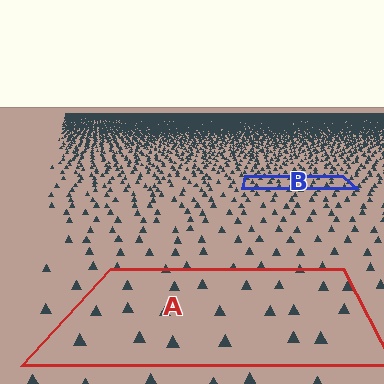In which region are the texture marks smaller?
The texture marks are smaller in region B, because it is farther away.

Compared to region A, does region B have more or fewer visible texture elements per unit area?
Region B has more texture elements per unit area — they are packed more densely because it is farther away.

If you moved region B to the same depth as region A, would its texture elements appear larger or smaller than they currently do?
They would appear larger. At a closer depth, the same texture elements are projected at a bigger on-screen size.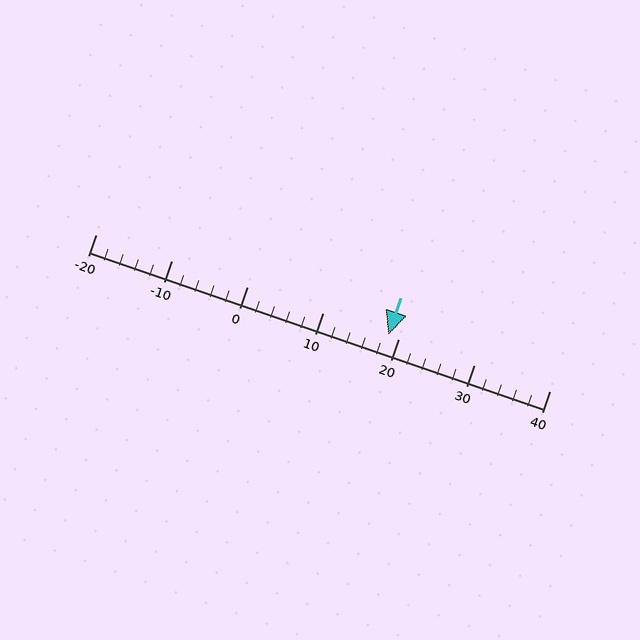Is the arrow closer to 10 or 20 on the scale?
The arrow is closer to 20.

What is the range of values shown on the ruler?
The ruler shows values from -20 to 40.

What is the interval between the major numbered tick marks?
The major tick marks are spaced 10 units apart.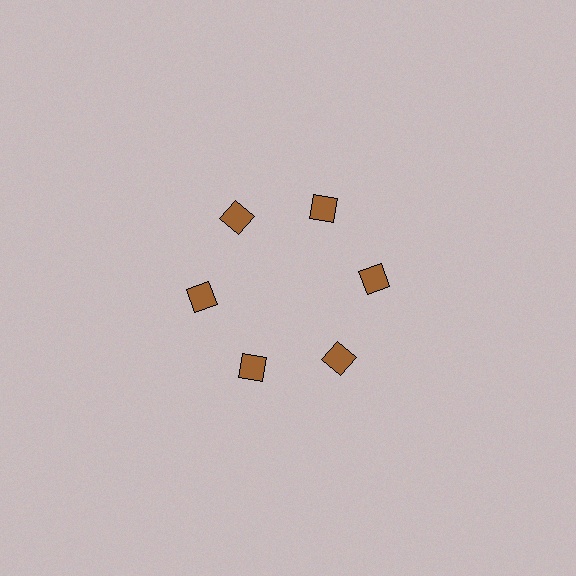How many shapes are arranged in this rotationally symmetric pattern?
There are 6 shapes, arranged in 6 groups of 1.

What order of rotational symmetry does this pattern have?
This pattern has 6-fold rotational symmetry.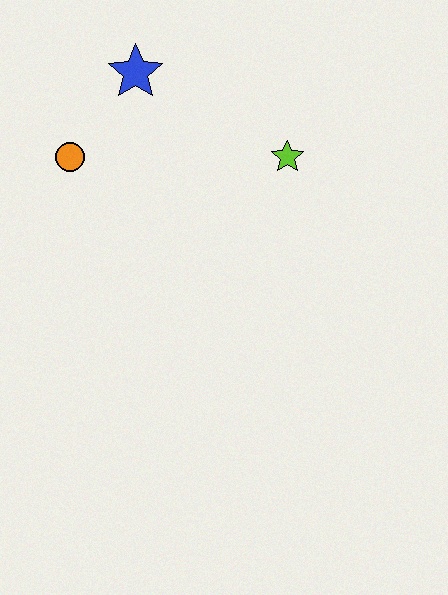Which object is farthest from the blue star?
The lime star is farthest from the blue star.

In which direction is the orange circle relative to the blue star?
The orange circle is below the blue star.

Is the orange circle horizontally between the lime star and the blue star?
No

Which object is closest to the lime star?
The blue star is closest to the lime star.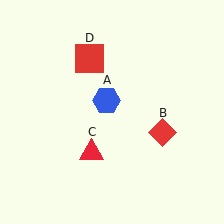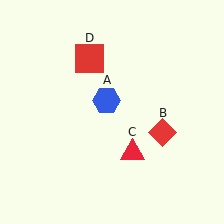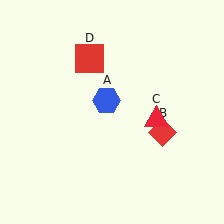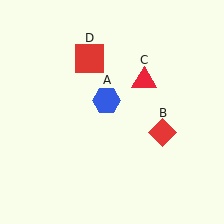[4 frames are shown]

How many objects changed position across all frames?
1 object changed position: red triangle (object C).